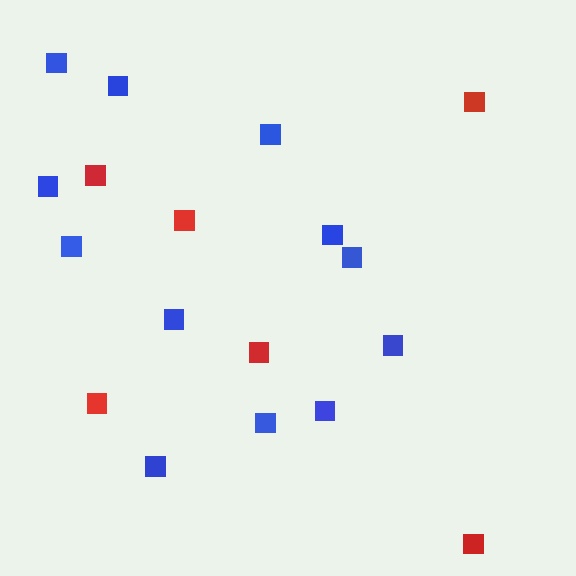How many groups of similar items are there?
There are 2 groups: one group of red squares (6) and one group of blue squares (12).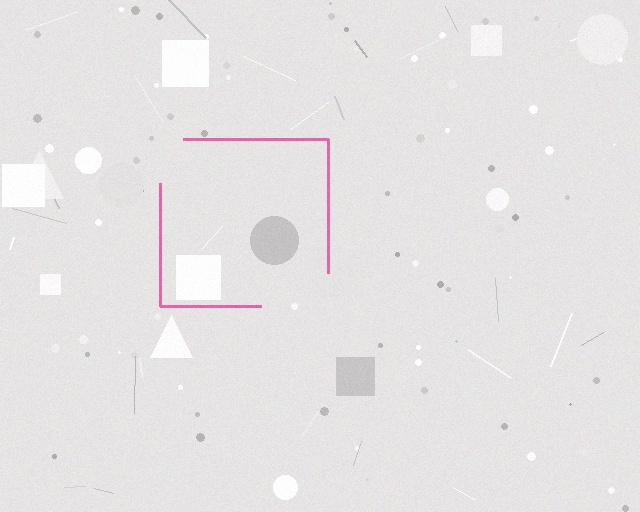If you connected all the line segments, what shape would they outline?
They would outline a square.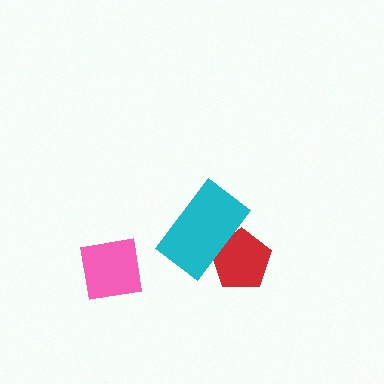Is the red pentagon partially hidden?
Yes, it is partially covered by another shape.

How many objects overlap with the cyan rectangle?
1 object overlaps with the cyan rectangle.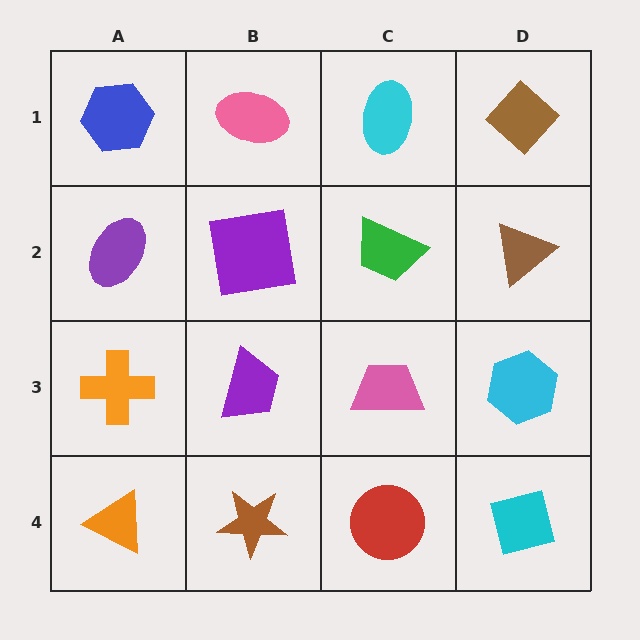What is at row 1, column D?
A brown diamond.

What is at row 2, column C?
A green trapezoid.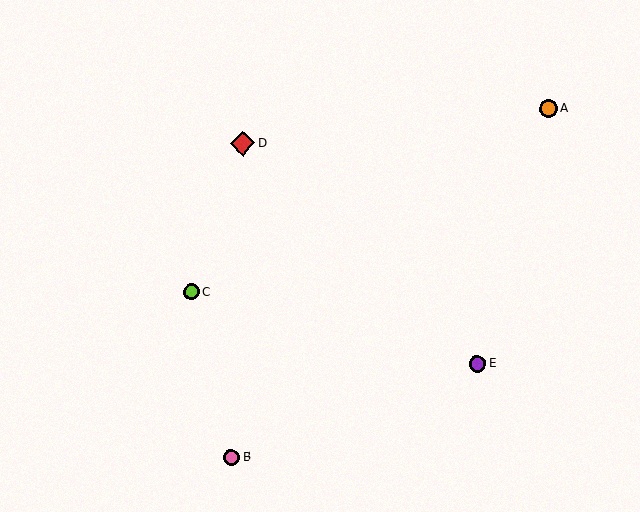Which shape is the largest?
The red diamond (labeled D) is the largest.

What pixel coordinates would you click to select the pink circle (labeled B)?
Click at (231, 457) to select the pink circle B.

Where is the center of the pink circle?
The center of the pink circle is at (231, 457).